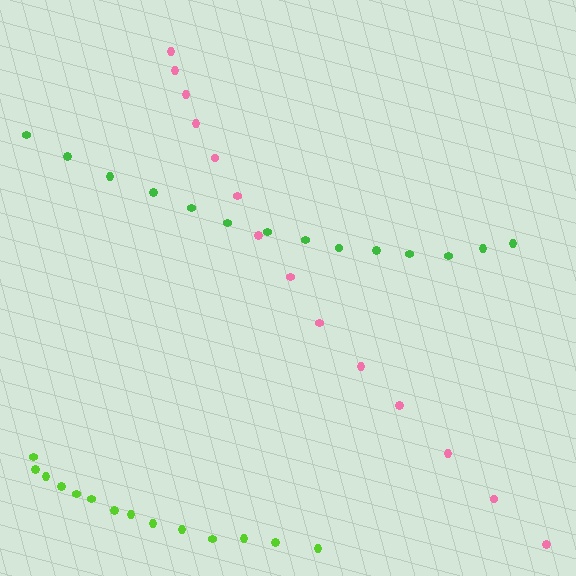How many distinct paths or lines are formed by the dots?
There are 3 distinct paths.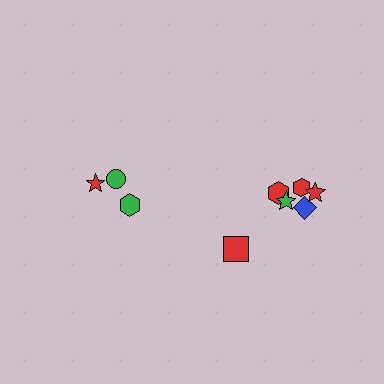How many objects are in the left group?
There are 3 objects.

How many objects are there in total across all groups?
There are 9 objects.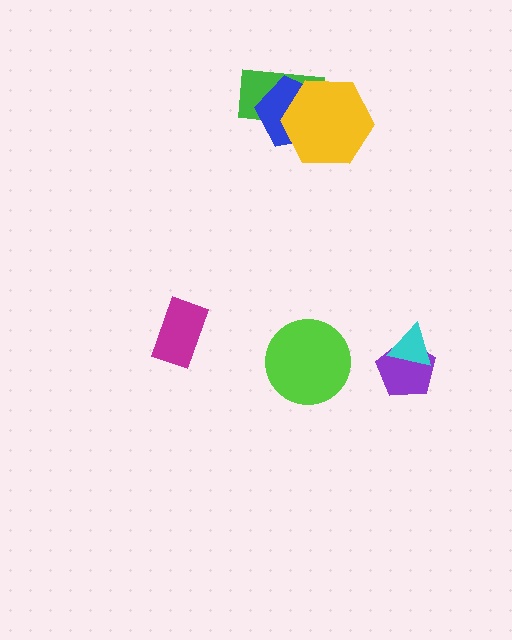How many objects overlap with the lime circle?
0 objects overlap with the lime circle.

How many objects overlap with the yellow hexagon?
2 objects overlap with the yellow hexagon.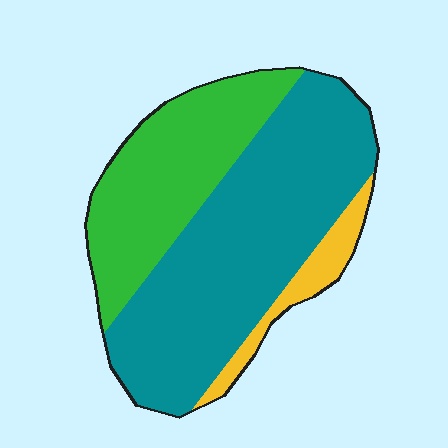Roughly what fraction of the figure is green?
Green covers roughly 35% of the figure.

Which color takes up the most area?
Teal, at roughly 60%.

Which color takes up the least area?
Yellow, at roughly 10%.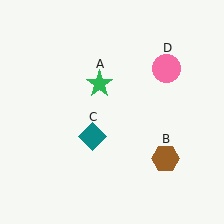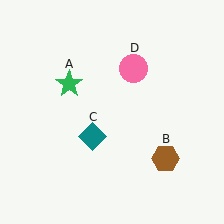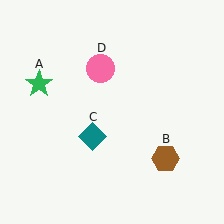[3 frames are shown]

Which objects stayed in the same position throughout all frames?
Brown hexagon (object B) and teal diamond (object C) remained stationary.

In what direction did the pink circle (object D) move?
The pink circle (object D) moved left.